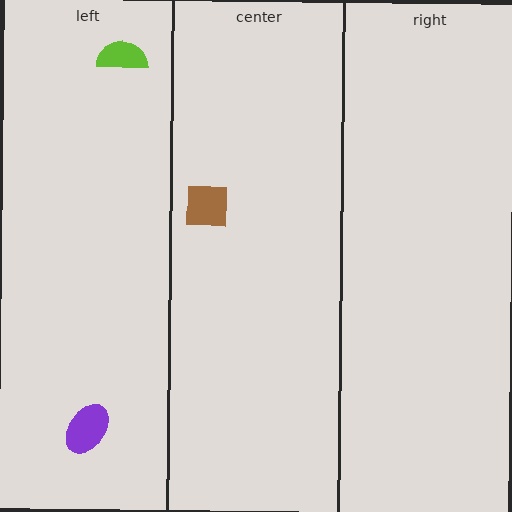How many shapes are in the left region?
2.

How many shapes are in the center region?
1.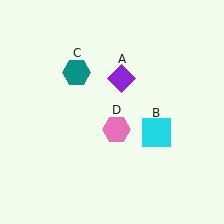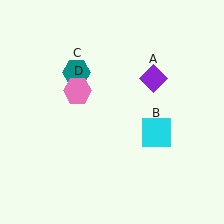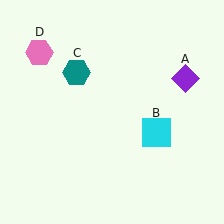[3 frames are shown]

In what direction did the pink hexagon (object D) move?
The pink hexagon (object D) moved up and to the left.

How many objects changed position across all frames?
2 objects changed position: purple diamond (object A), pink hexagon (object D).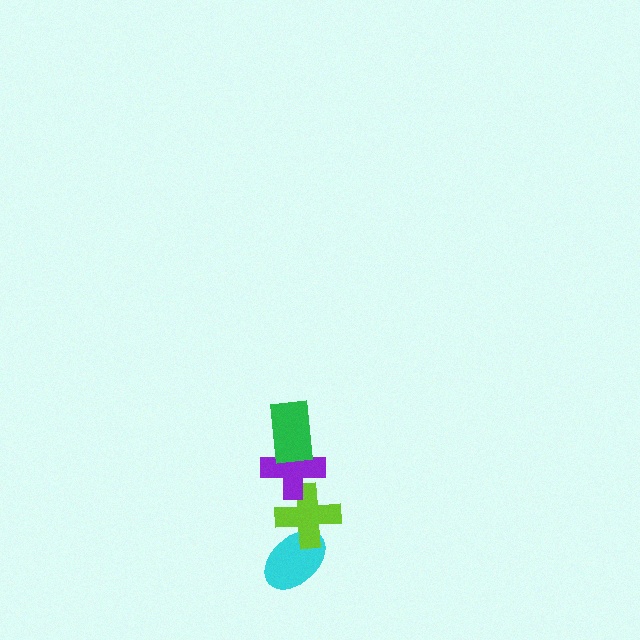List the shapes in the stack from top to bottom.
From top to bottom: the green rectangle, the purple cross, the lime cross, the cyan ellipse.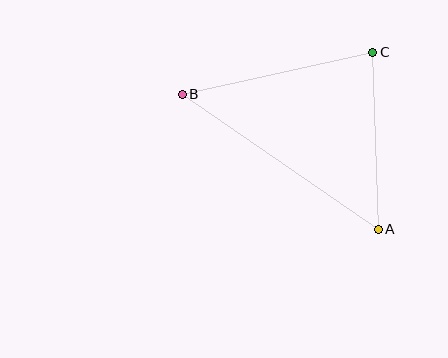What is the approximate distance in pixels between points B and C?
The distance between B and C is approximately 195 pixels.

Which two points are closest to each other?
Points A and C are closest to each other.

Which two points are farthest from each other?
Points A and B are farthest from each other.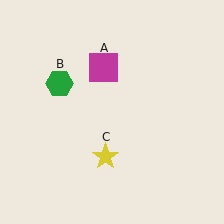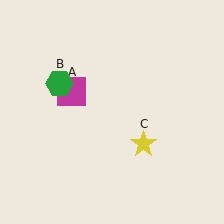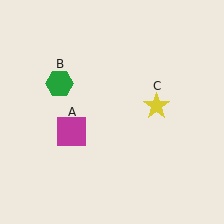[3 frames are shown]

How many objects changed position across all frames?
2 objects changed position: magenta square (object A), yellow star (object C).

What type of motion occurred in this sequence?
The magenta square (object A), yellow star (object C) rotated counterclockwise around the center of the scene.